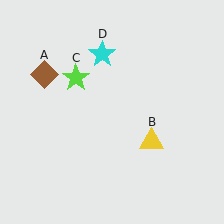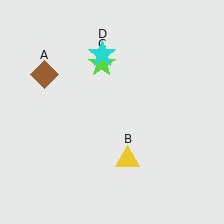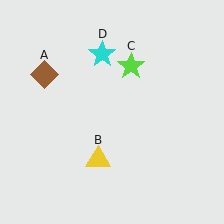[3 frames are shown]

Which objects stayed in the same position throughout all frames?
Brown diamond (object A) and cyan star (object D) remained stationary.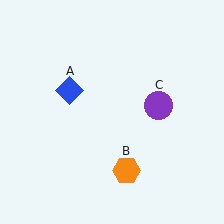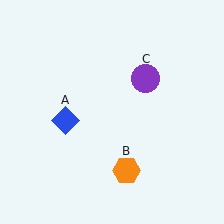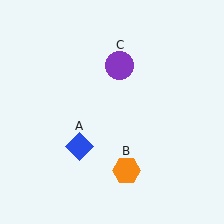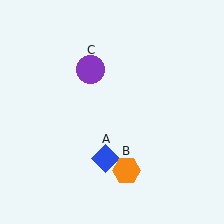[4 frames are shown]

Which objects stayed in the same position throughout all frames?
Orange hexagon (object B) remained stationary.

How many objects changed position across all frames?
2 objects changed position: blue diamond (object A), purple circle (object C).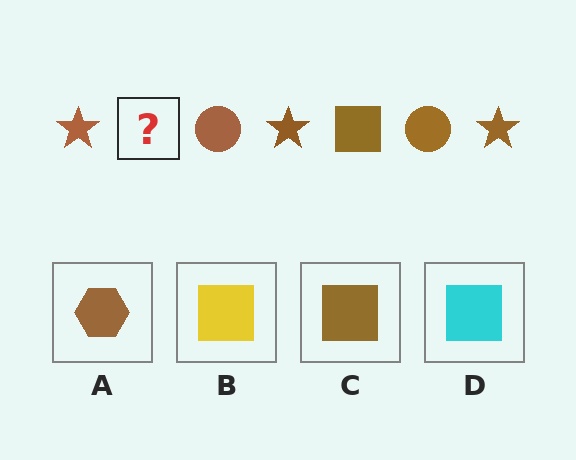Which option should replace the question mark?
Option C.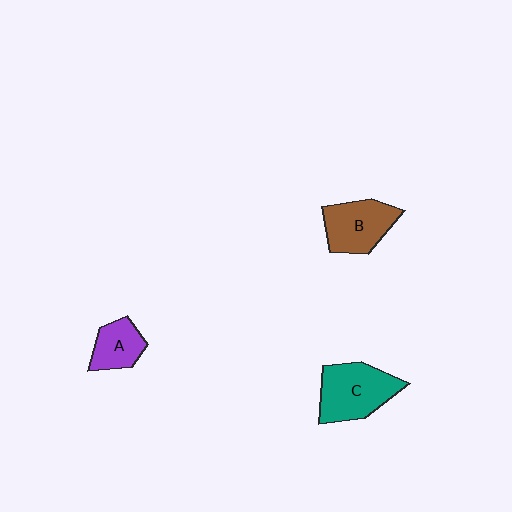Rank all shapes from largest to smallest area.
From largest to smallest: C (teal), B (brown), A (purple).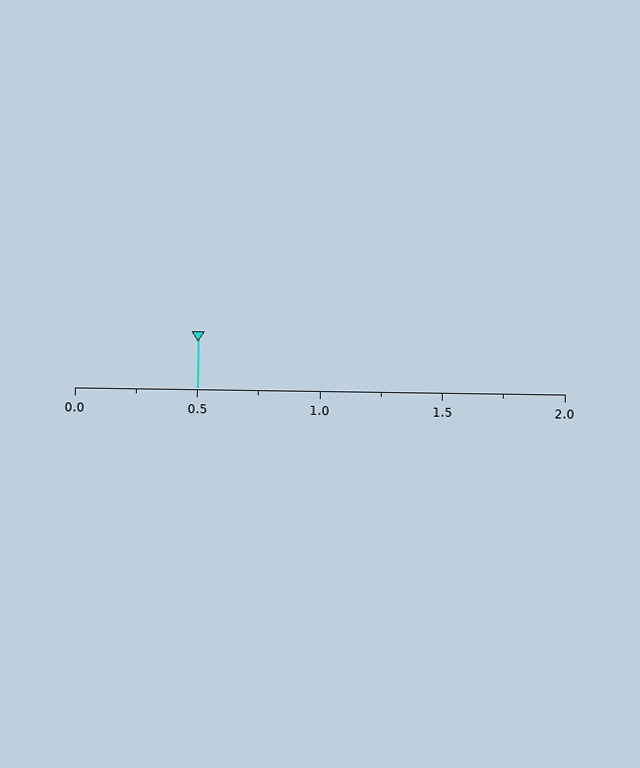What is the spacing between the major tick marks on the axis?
The major ticks are spaced 0.5 apart.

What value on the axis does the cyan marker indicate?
The marker indicates approximately 0.5.